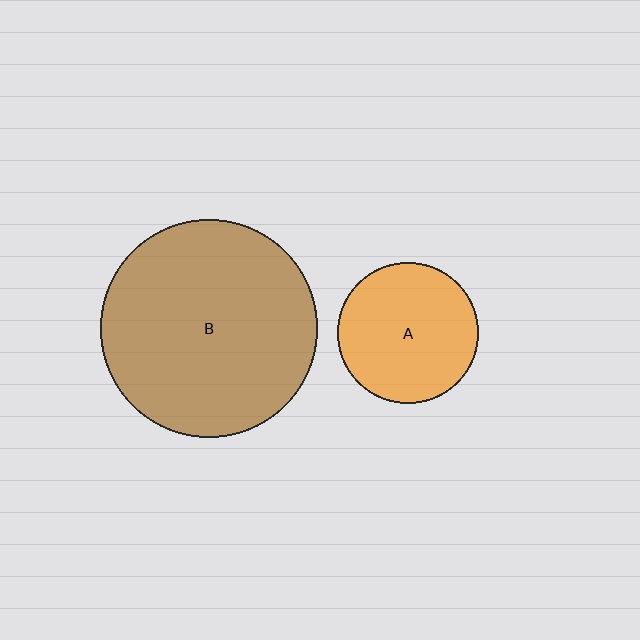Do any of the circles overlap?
No, none of the circles overlap.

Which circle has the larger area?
Circle B (brown).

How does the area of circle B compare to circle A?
Approximately 2.4 times.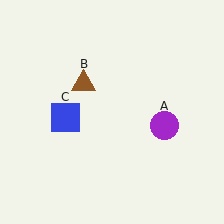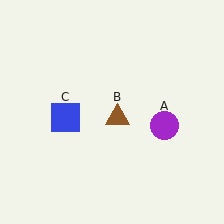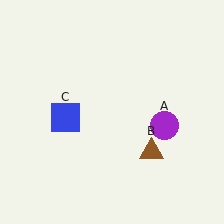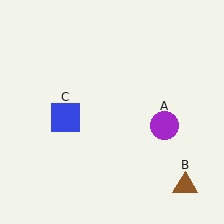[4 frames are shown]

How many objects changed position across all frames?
1 object changed position: brown triangle (object B).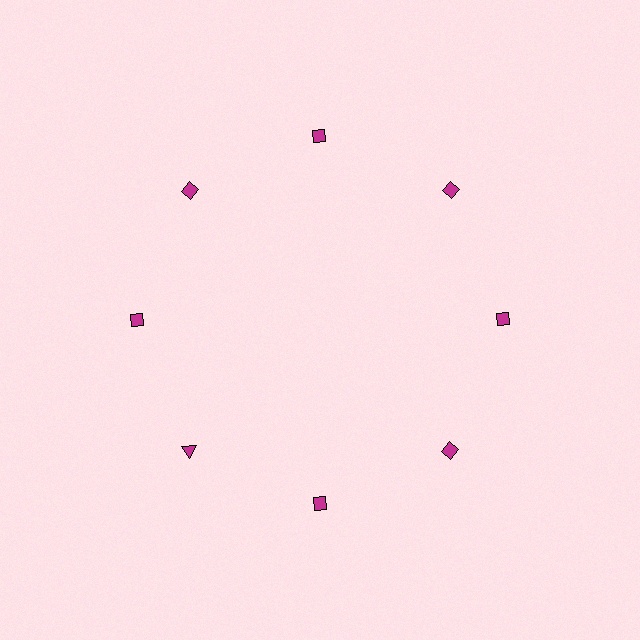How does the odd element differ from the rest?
It has a different shape: triangle instead of diamond.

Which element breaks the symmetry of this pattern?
The magenta triangle at roughly the 8 o'clock position breaks the symmetry. All other shapes are magenta diamonds.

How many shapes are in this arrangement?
There are 8 shapes arranged in a ring pattern.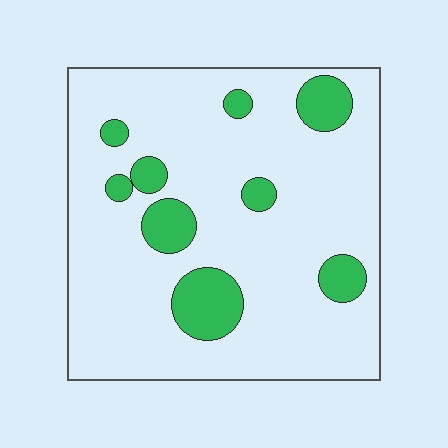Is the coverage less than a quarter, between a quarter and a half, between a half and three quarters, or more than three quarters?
Less than a quarter.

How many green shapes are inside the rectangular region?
9.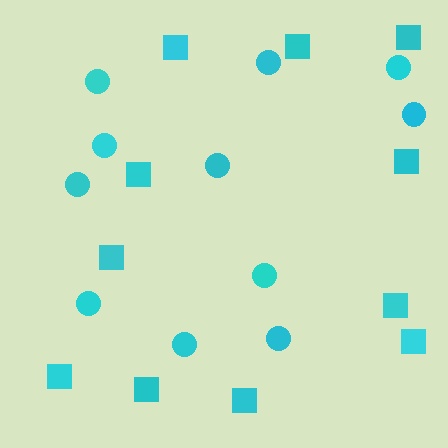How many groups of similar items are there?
There are 2 groups: one group of circles (11) and one group of squares (11).